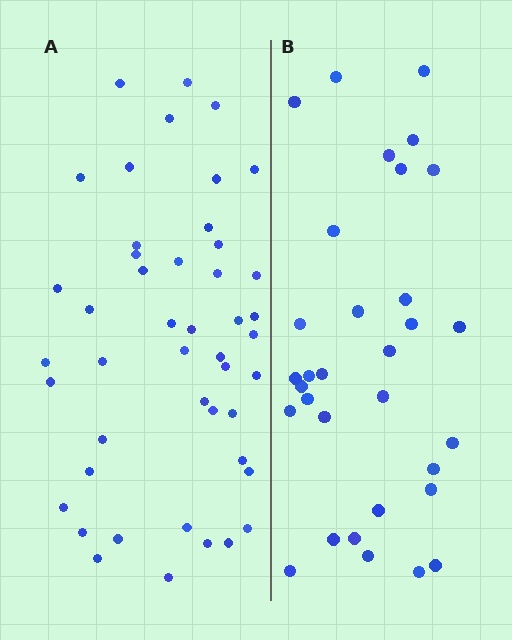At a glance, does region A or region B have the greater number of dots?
Region A (the left region) has more dots.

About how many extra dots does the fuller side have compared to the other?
Region A has approximately 15 more dots than region B.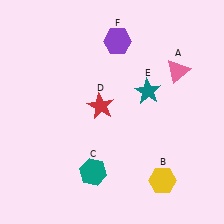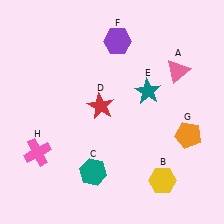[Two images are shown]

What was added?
An orange pentagon (G), a pink cross (H) were added in Image 2.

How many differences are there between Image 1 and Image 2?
There are 2 differences between the two images.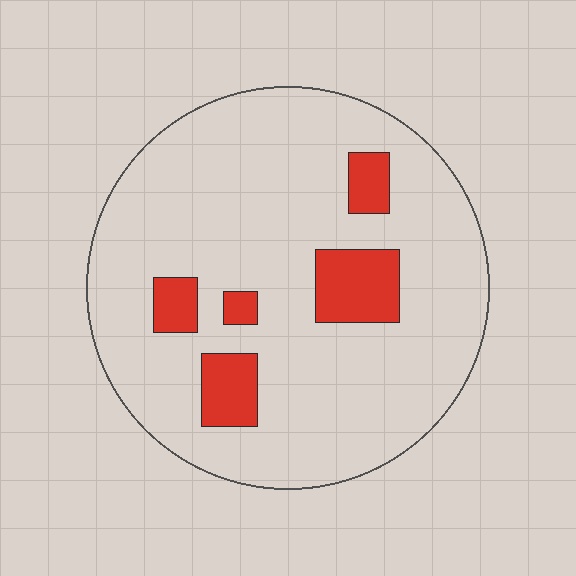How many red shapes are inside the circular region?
5.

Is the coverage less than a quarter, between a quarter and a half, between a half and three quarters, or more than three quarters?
Less than a quarter.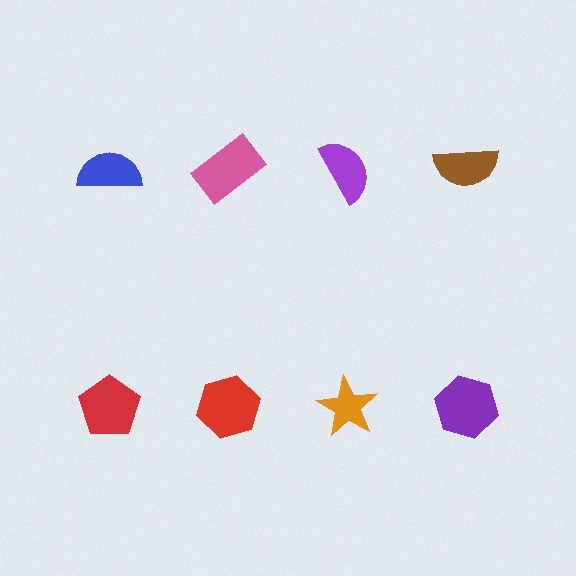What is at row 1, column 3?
A purple semicircle.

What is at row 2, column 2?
A red hexagon.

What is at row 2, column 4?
A purple hexagon.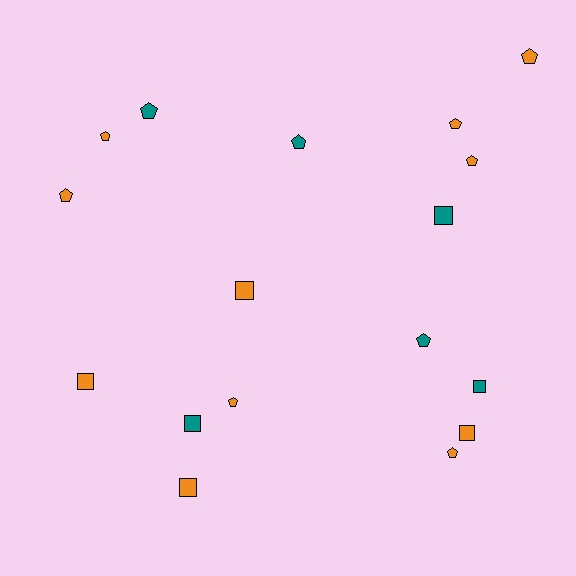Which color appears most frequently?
Orange, with 11 objects.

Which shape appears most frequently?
Pentagon, with 10 objects.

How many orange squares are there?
There are 4 orange squares.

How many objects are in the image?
There are 17 objects.